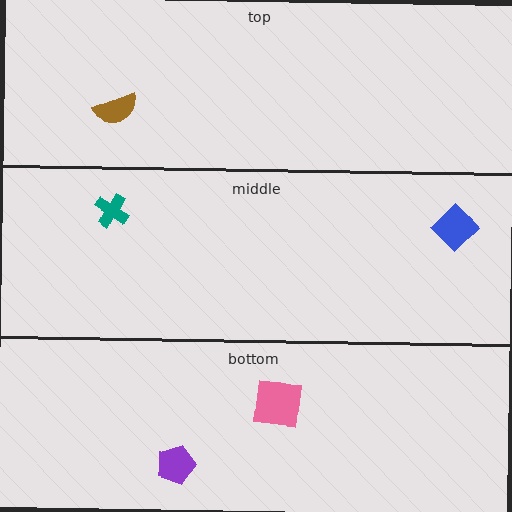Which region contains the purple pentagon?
The bottom region.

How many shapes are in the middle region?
2.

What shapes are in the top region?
The brown semicircle.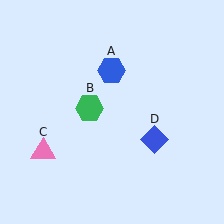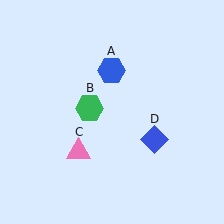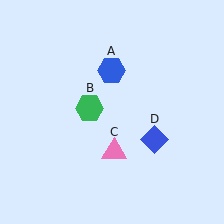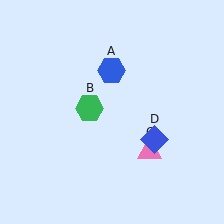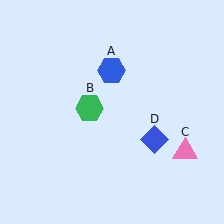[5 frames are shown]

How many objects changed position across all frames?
1 object changed position: pink triangle (object C).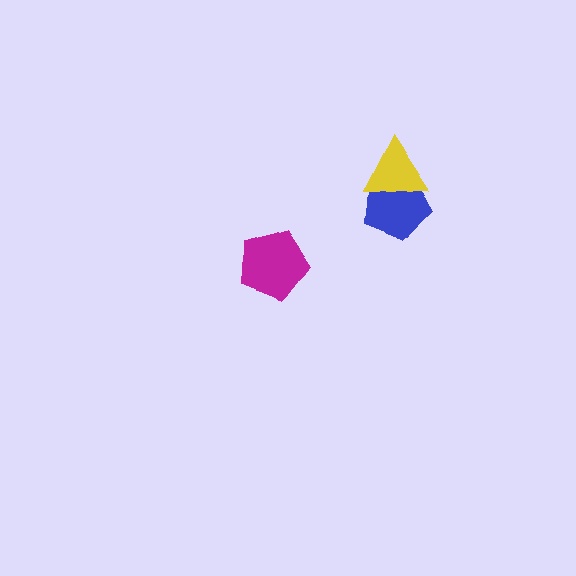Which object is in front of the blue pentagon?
The yellow triangle is in front of the blue pentagon.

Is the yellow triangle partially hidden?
No, no other shape covers it.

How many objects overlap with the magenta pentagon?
0 objects overlap with the magenta pentagon.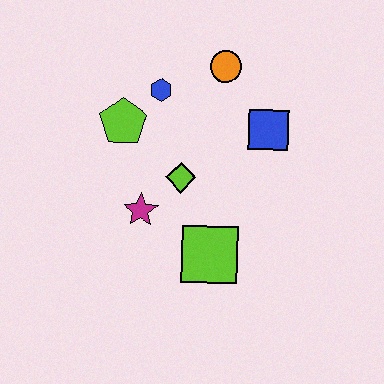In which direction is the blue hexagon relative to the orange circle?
The blue hexagon is to the left of the orange circle.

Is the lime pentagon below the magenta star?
No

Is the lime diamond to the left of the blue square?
Yes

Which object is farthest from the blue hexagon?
The lime square is farthest from the blue hexagon.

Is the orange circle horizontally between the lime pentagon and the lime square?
No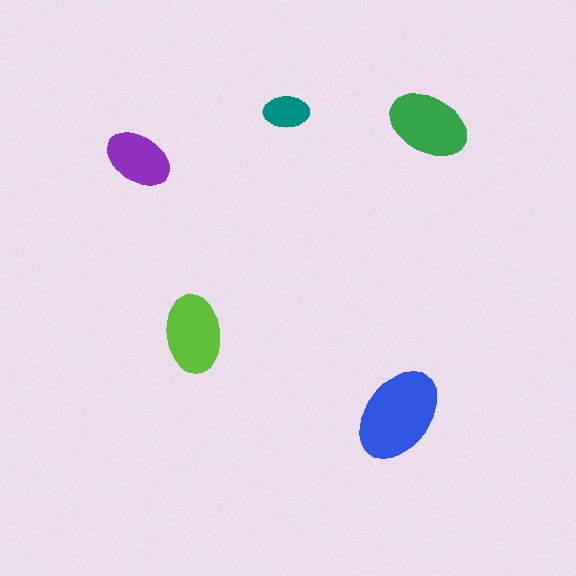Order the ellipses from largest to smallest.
the blue one, the green one, the lime one, the purple one, the teal one.